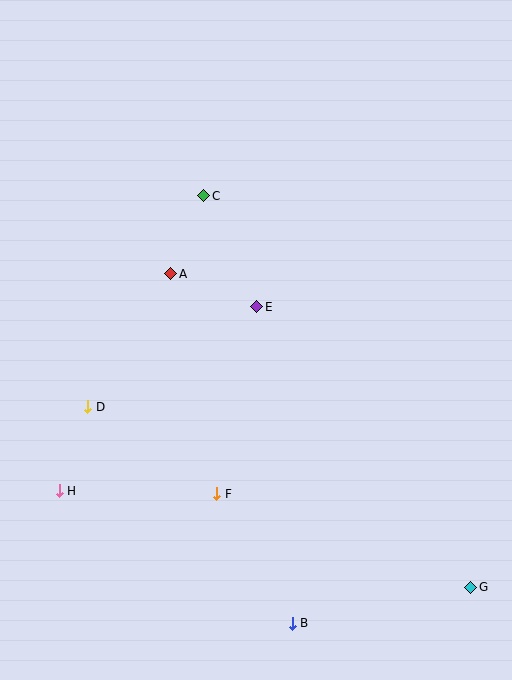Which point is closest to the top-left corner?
Point C is closest to the top-left corner.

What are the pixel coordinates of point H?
Point H is at (59, 491).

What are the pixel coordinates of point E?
Point E is at (257, 307).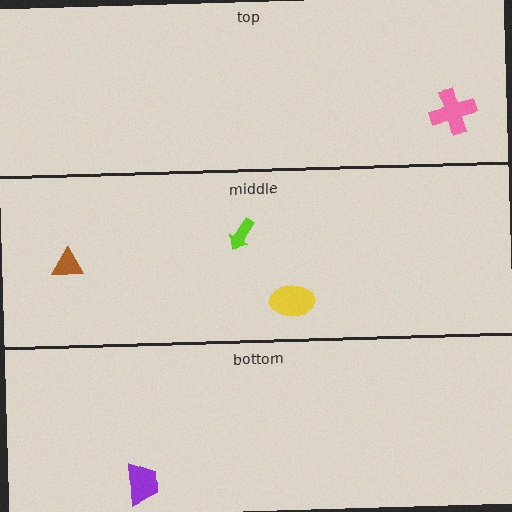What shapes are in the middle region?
The brown triangle, the yellow ellipse, the lime arrow.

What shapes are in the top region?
The pink cross.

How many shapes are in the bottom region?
1.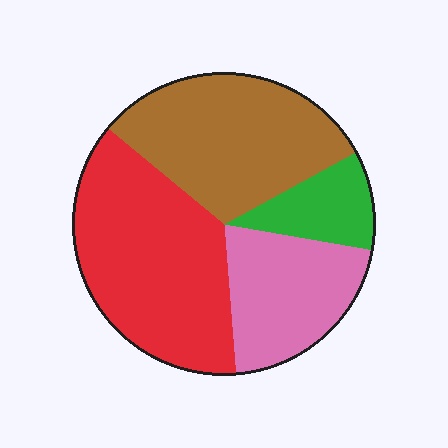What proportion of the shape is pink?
Pink takes up about one fifth (1/5) of the shape.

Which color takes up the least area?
Green, at roughly 10%.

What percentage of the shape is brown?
Brown takes up about one third (1/3) of the shape.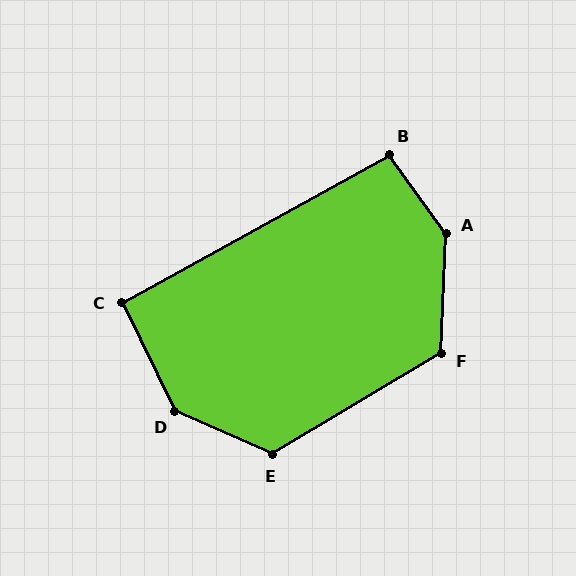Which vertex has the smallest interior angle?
C, at approximately 93 degrees.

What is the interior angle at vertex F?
Approximately 123 degrees (obtuse).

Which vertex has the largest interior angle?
A, at approximately 142 degrees.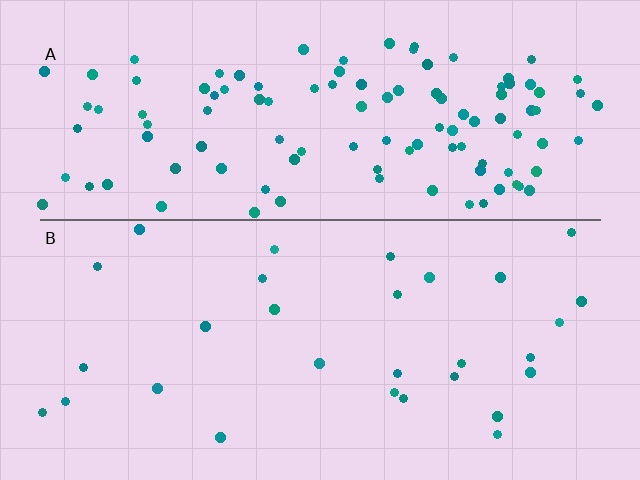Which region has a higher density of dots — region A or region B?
A (the top).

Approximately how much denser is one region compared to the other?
Approximately 3.9× — region A over region B.